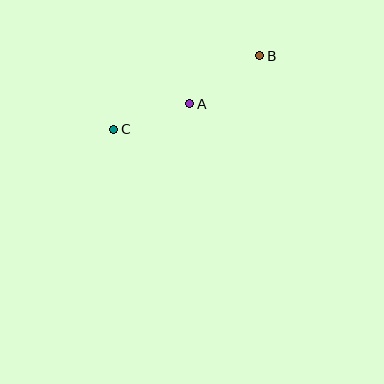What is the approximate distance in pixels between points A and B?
The distance between A and B is approximately 85 pixels.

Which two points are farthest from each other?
Points B and C are farthest from each other.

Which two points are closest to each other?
Points A and C are closest to each other.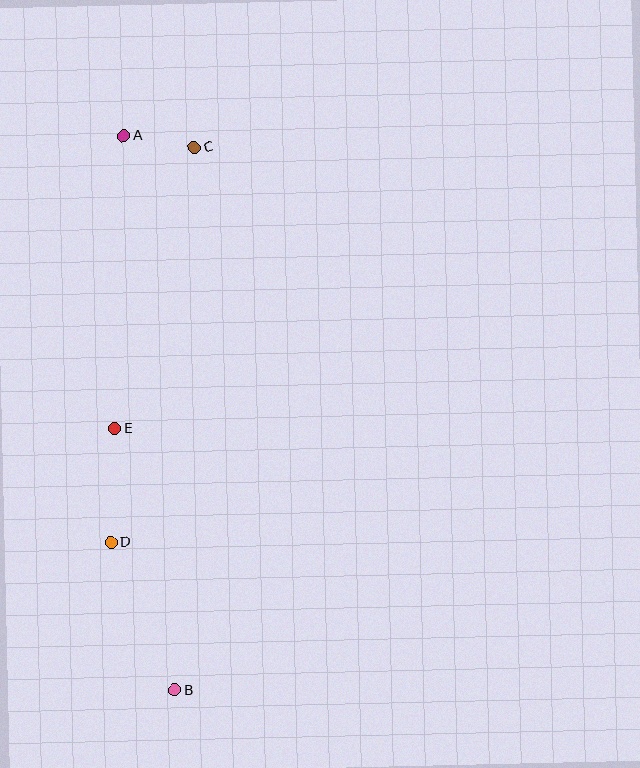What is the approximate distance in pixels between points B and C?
The distance between B and C is approximately 543 pixels.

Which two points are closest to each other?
Points A and C are closest to each other.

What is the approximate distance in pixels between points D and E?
The distance between D and E is approximately 114 pixels.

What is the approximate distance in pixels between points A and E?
The distance between A and E is approximately 293 pixels.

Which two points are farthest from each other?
Points A and B are farthest from each other.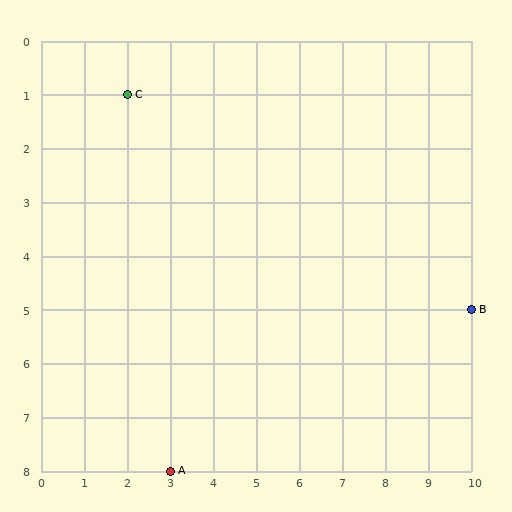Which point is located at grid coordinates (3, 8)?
Point A is at (3, 8).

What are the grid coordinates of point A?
Point A is at grid coordinates (3, 8).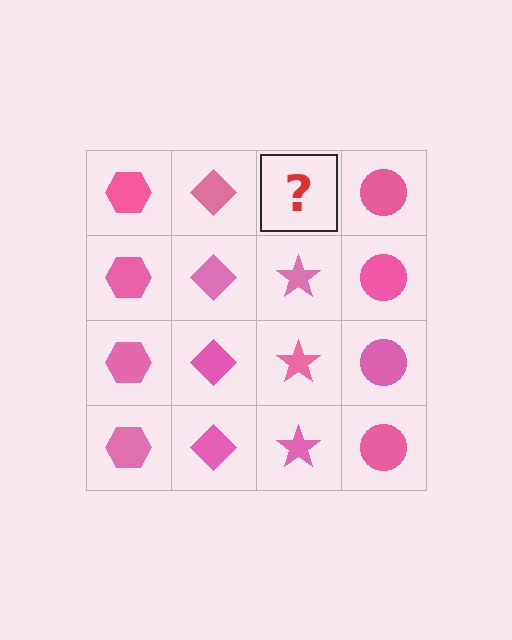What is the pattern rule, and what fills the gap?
The rule is that each column has a consistent shape. The gap should be filled with a pink star.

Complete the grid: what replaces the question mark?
The question mark should be replaced with a pink star.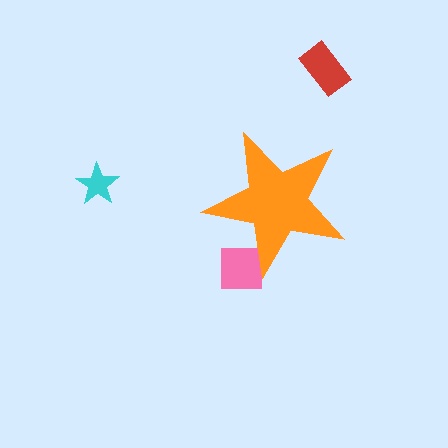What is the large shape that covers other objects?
An orange star.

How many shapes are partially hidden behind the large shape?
1 shape is partially hidden.